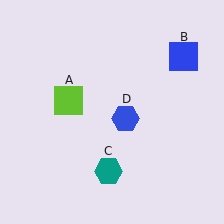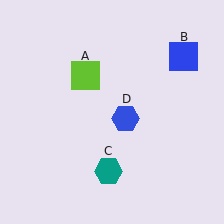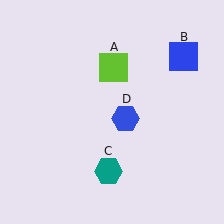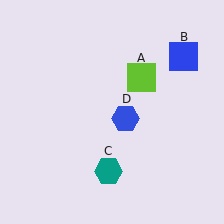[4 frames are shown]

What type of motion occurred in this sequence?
The lime square (object A) rotated clockwise around the center of the scene.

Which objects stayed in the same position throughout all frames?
Blue square (object B) and teal hexagon (object C) and blue hexagon (object D) remained stationary.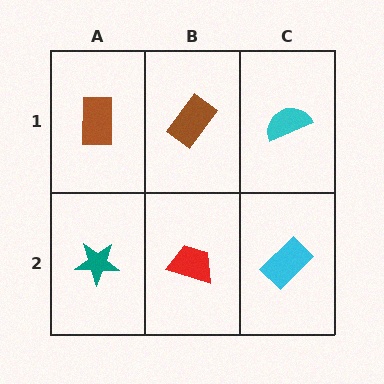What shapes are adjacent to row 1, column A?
A teal star (row 2, column A), a brown rectangle (row 1, column B).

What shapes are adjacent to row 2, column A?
A brown rectangle (row 1, column A), a red trapezoid (row 2, column B).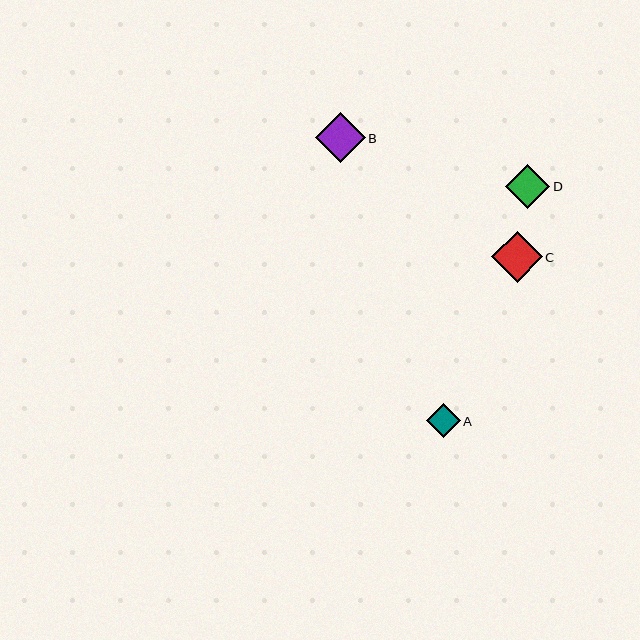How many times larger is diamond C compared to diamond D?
Diamond C is approximately 1.1 times the size of diamond D.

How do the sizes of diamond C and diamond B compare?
Diamond C and diamond B are approximately the same size.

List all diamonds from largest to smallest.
From largest to smallest: C, B, D, A.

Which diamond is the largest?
Diamond C is the largest with a size of approximately 51 pixels.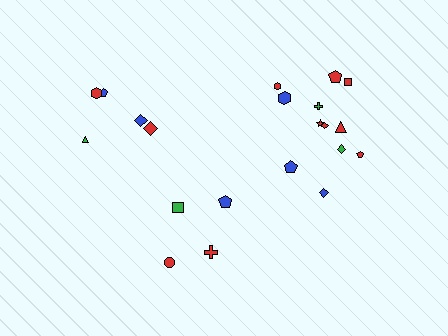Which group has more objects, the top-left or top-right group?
The top-right group.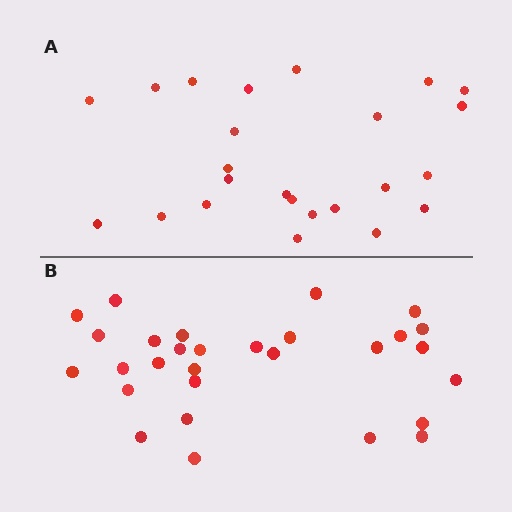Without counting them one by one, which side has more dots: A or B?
Region B (the bottom region) has more dots.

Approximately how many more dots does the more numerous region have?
Region B has about 5 more dots than region A.